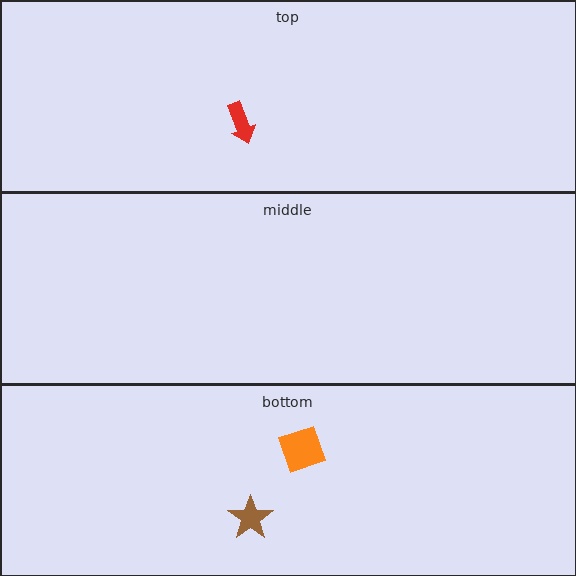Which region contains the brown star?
The bottom region.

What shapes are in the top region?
The red arrow.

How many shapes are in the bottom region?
2.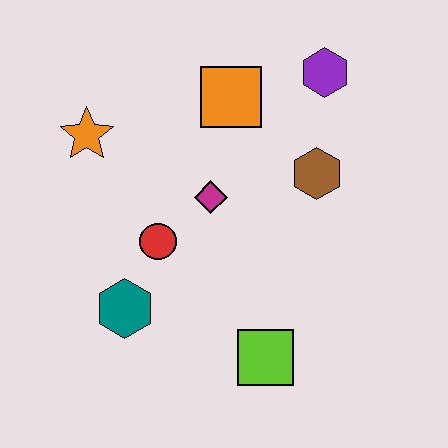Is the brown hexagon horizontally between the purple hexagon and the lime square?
Yes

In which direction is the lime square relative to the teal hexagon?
The lime square is to the right of the teal hexagon.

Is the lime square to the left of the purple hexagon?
Yes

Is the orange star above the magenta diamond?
Yes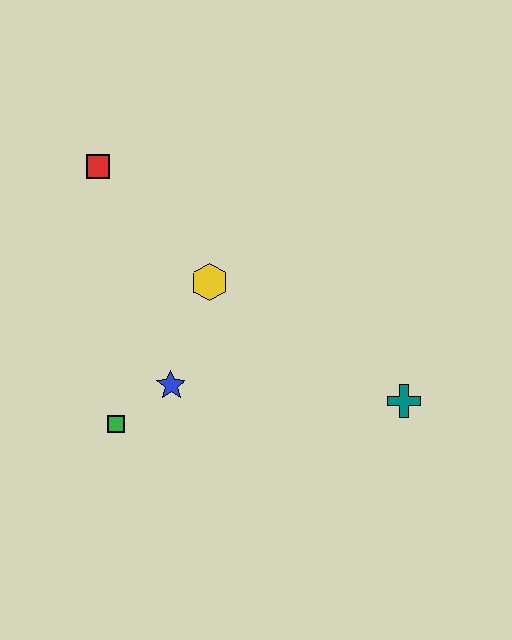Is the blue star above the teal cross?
Yes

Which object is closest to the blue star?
The green square is closest to the blue star.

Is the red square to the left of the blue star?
Yes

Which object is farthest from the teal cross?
The red square is farthest from the teal cross.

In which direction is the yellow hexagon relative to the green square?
The yellow hexagon is above the green square.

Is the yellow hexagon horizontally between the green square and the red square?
No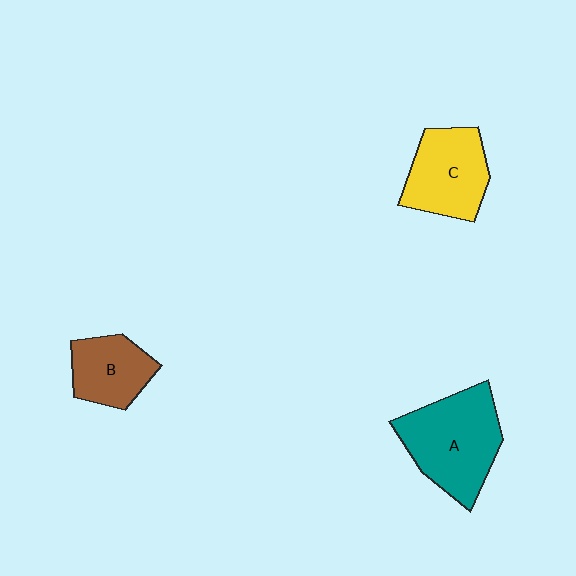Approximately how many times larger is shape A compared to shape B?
Approximately 1.7 times.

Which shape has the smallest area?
Shape B (brown).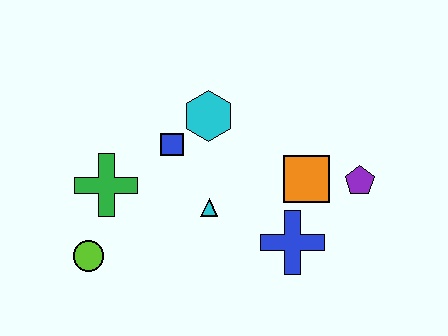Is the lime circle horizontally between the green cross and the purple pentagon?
No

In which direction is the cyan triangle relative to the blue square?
The cyan triangle is below the blue square.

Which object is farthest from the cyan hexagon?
The lime circle is farthest from the cyan hexagon.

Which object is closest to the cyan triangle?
The blue square is closest to the cyan triangle.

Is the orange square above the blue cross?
Yes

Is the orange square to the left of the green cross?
No